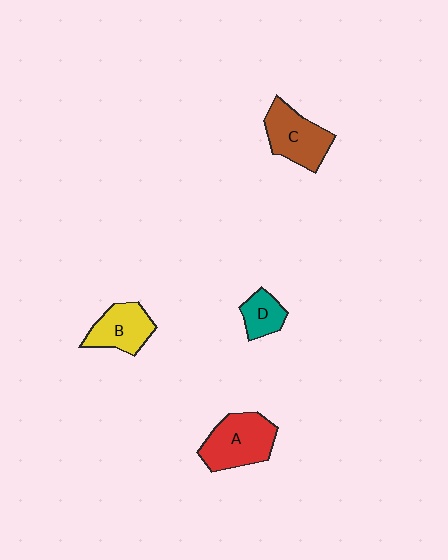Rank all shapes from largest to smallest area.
From largest to smallest: A (red), C (brown), B (yellow), D (teal).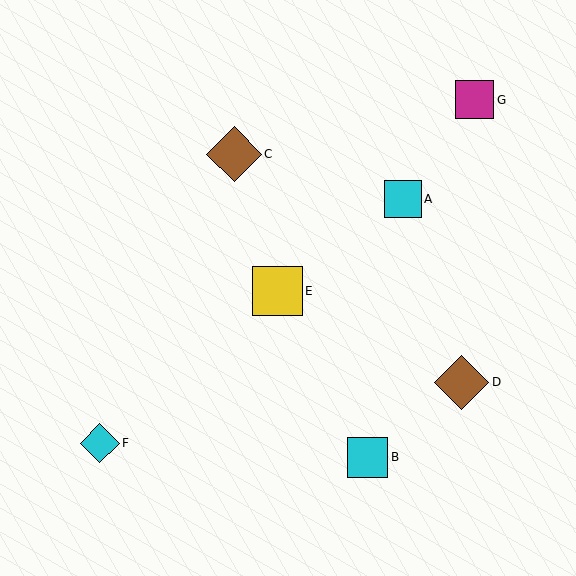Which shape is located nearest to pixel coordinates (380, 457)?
The cyan square (labeled B) at (367, 457) is nearest to that location.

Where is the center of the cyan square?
The center of the cyan square is at (403, 199).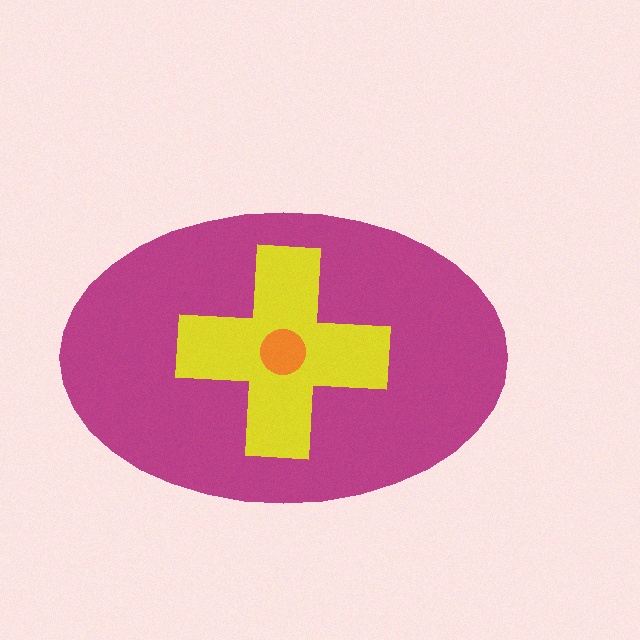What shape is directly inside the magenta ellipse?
The yellow cross.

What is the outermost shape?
The magenta ellipse.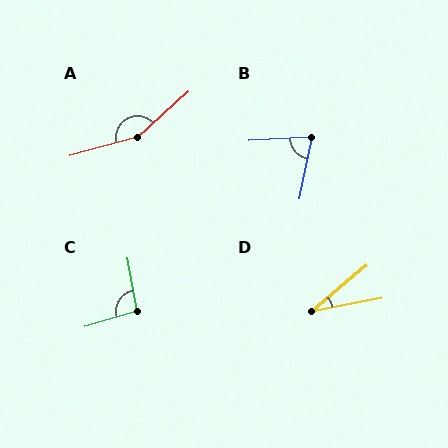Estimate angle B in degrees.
Approximately 75 degrees.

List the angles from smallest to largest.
D (29°), B (75°), C (96°), A (153°).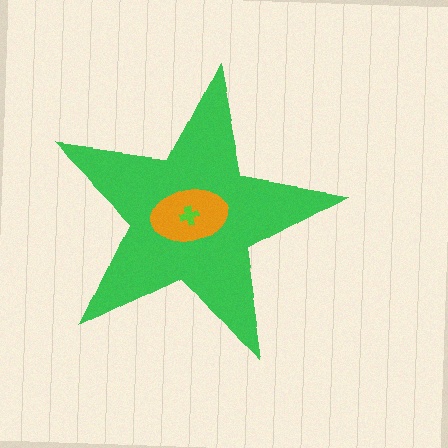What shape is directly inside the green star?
The orange ellipse.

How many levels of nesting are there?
3.